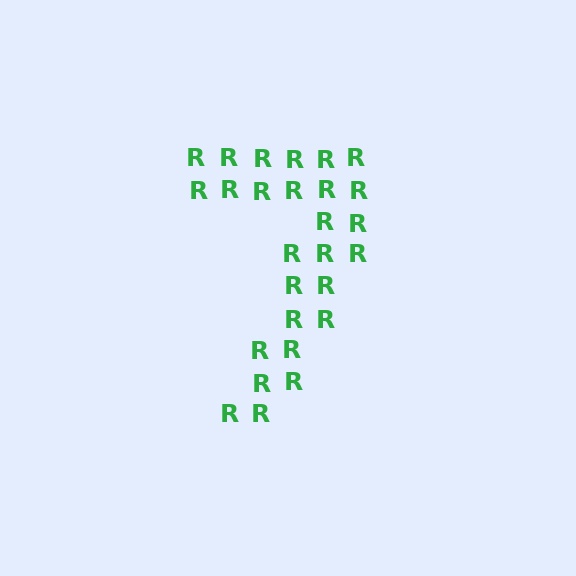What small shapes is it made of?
It is made of small letter R's.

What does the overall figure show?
The overall figure shows the digit 7.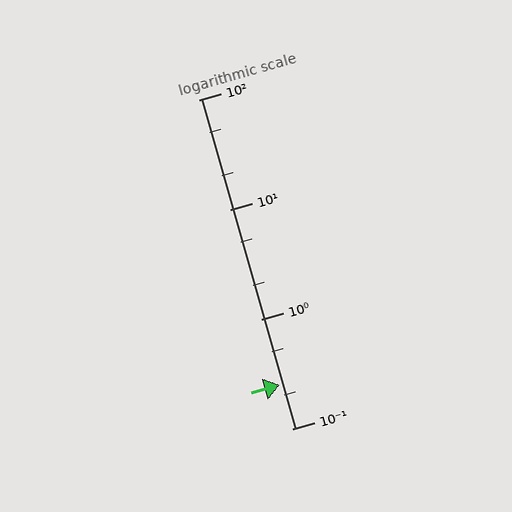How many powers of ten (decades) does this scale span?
The scale spans 3 decades, from 0.1 to 100.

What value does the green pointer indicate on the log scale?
The pointer indicates approximately 0.25.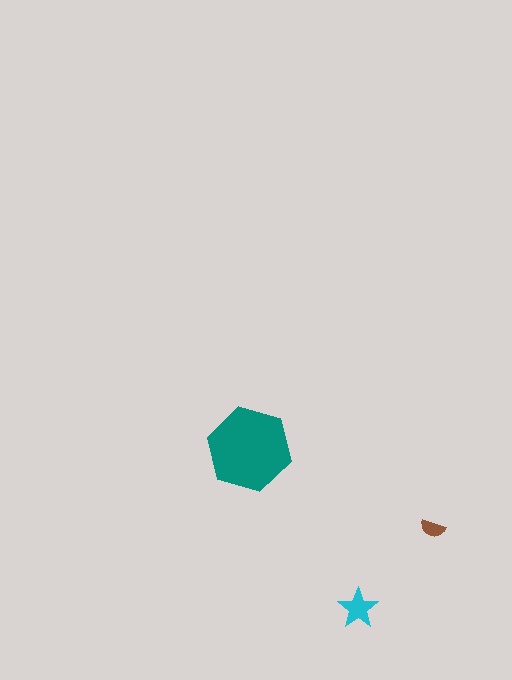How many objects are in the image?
There are 3 objects in the image.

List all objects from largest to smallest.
The teal hexagon, the cyan star, the brown semicircle.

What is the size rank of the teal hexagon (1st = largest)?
1st.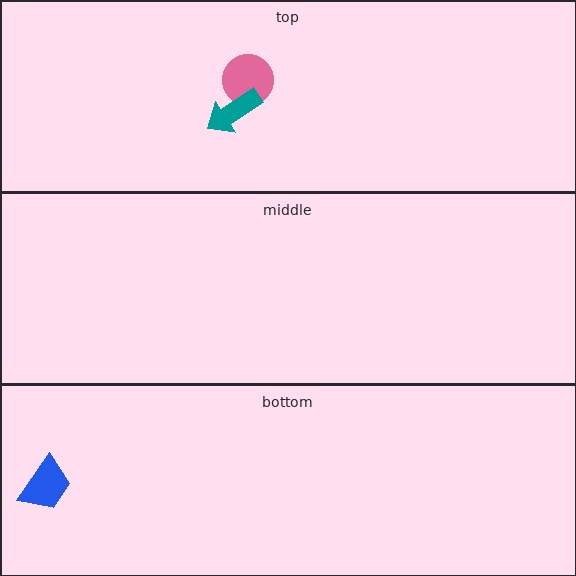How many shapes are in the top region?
2.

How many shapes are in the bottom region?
1.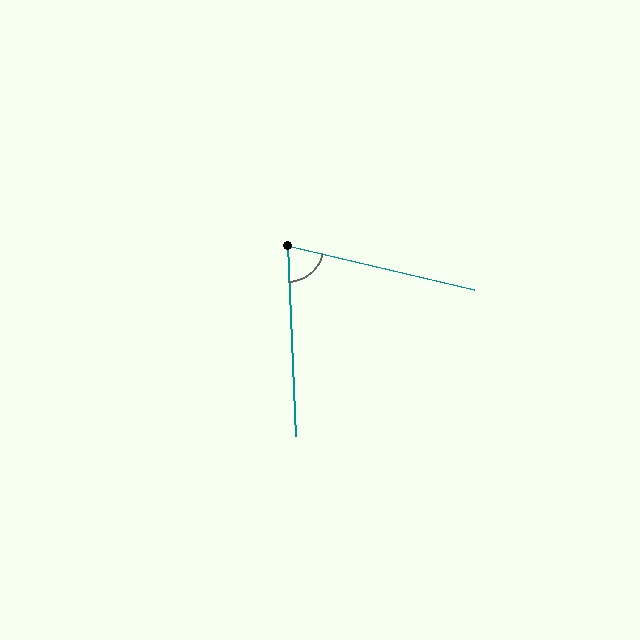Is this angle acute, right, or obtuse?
It is acute.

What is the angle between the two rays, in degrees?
Approximately 74 degrees.